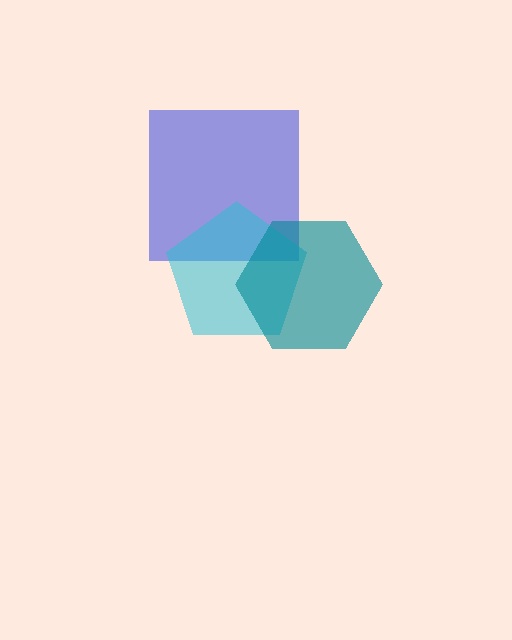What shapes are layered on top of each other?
The layered shapes are: a blue square, a cyan pentagon, a teal hexagon.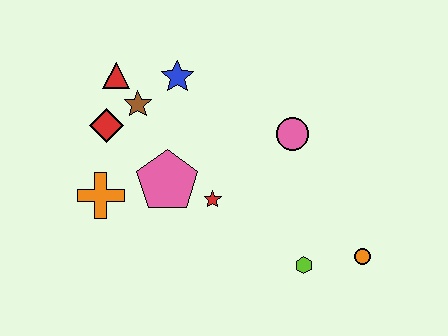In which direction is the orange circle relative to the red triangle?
The orange circle is to the right of the red triangle.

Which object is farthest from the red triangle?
The orange circle is farthest from the red triangle.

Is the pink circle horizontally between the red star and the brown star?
No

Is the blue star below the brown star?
No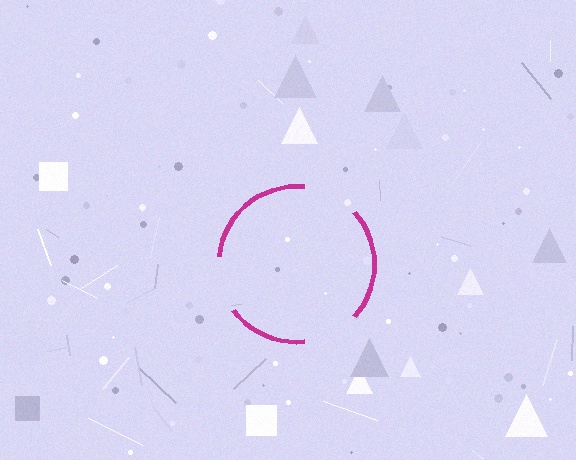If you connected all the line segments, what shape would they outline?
They would outline a circle.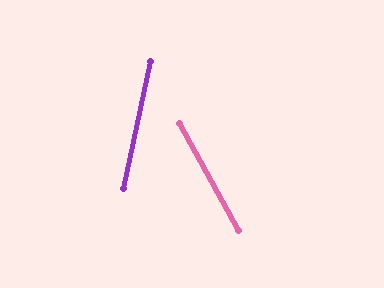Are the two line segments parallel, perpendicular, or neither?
Neither parallel nor perpendicular — they differ by about 41°.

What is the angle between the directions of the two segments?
Approximately 41 degrees.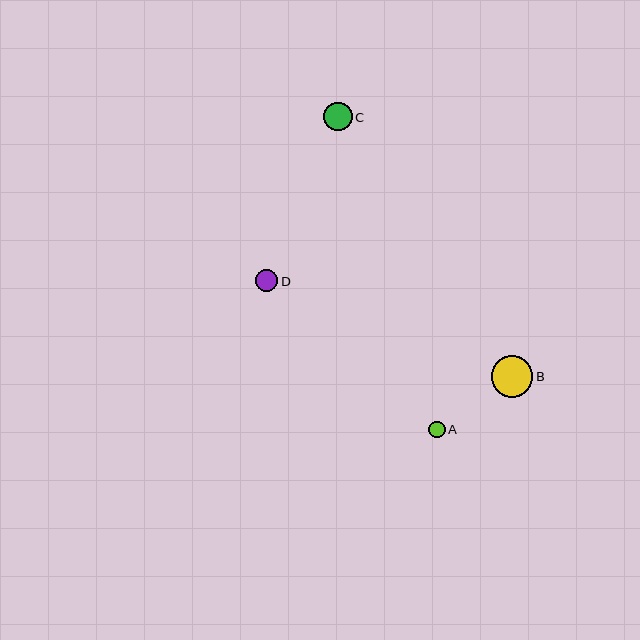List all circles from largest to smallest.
From largest to smallest: B, C, D, A.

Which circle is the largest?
Circle B is the largest with a size of approximately 41 pixels.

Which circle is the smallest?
Circle A is the smallest with a size of approximately 17 pixels.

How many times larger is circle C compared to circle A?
Circle C is approximately 1.7 times the size of circle A.